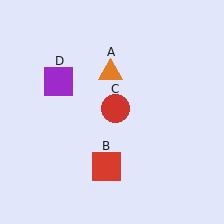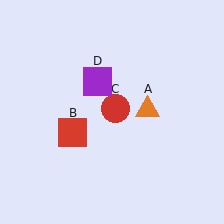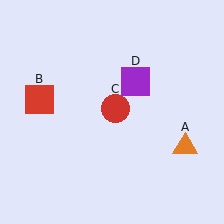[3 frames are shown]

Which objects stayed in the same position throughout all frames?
Red circle (object C) remained stationary.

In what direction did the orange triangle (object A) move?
The orange triangle (object A) moved down and to the right.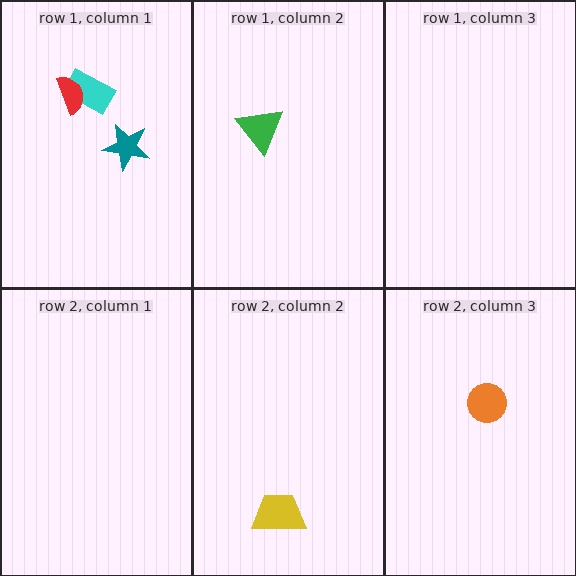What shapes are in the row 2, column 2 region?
The yellow trapezoid.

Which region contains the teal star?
The row 1, column 1 region.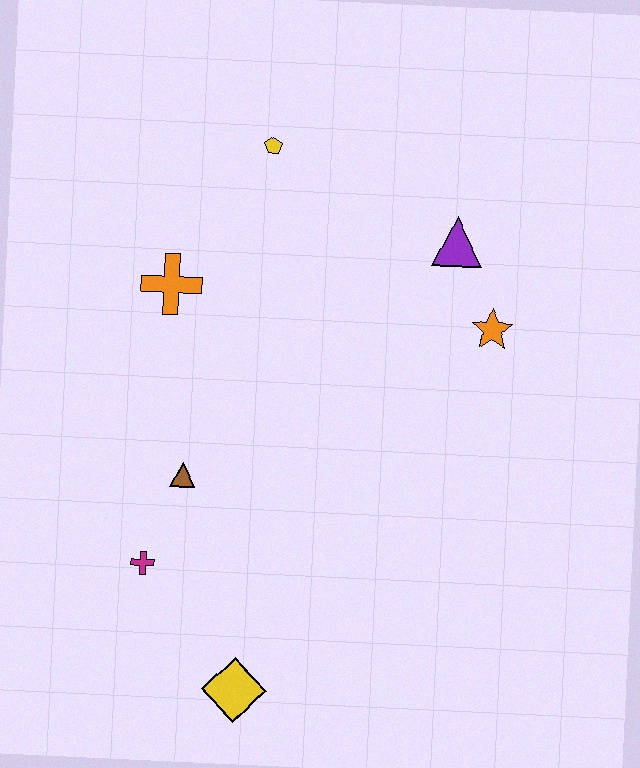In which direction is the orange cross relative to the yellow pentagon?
The orange cross is below the yellow pentagon.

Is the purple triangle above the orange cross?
Yes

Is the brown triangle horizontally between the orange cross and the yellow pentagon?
Yes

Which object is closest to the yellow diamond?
The magenta cross is closest to the yellow diamond.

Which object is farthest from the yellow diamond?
The yellow pentagon is farthest from the yellow diamond.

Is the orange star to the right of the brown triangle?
Yes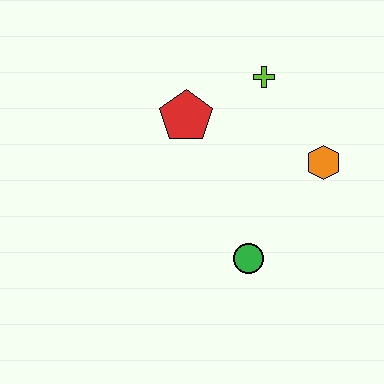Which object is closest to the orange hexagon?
The lime cross is closest to the orange hexagon.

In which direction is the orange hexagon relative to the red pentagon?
The orange hexagon is to the right of the red pentagon.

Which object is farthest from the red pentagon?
The green circle is farthest from the red pentagon.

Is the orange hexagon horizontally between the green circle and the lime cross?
No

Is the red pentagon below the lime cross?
Yes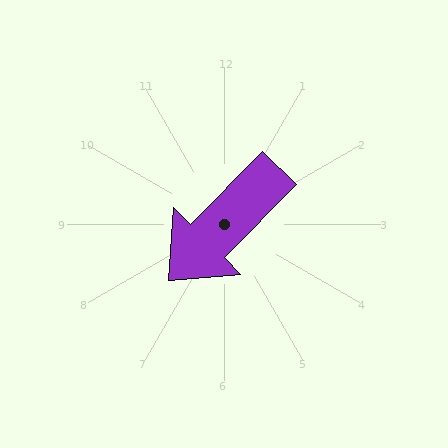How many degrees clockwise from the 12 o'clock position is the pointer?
Approximately 225 degrees.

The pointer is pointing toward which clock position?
Roughly 7 o'clock.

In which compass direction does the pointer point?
Southwest.